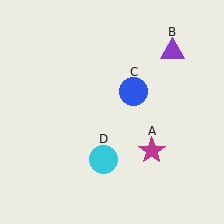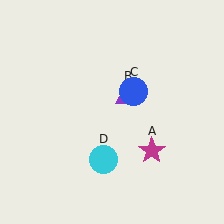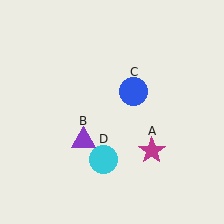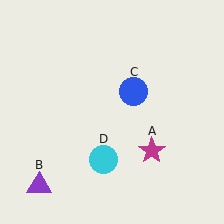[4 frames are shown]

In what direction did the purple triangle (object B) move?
The purple triangle (object B) moved down and to the left.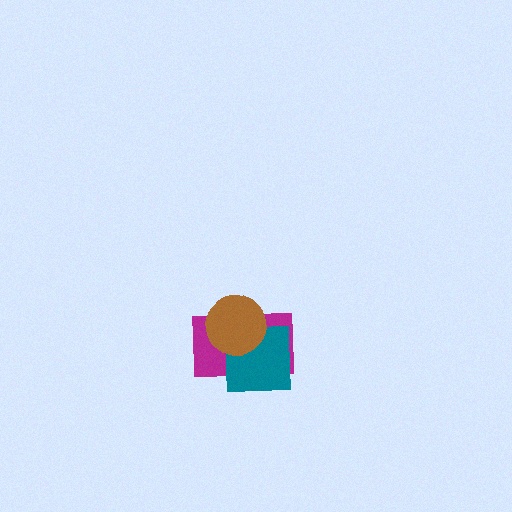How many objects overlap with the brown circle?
2 objects overlap with the brown circle.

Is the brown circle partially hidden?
No, no other shape covers it.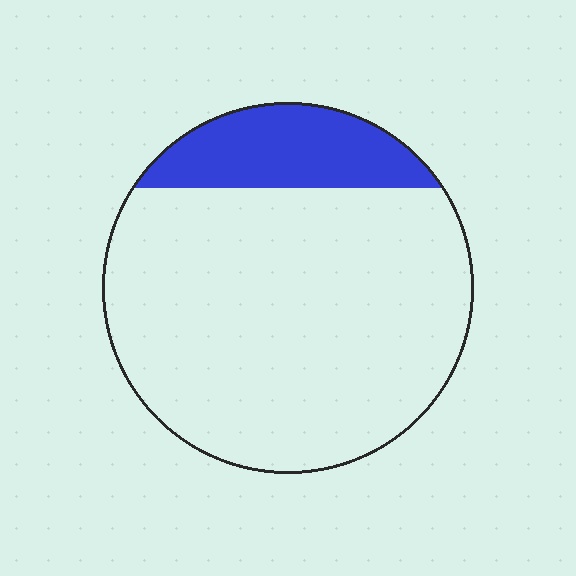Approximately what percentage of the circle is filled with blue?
Approximately 15%.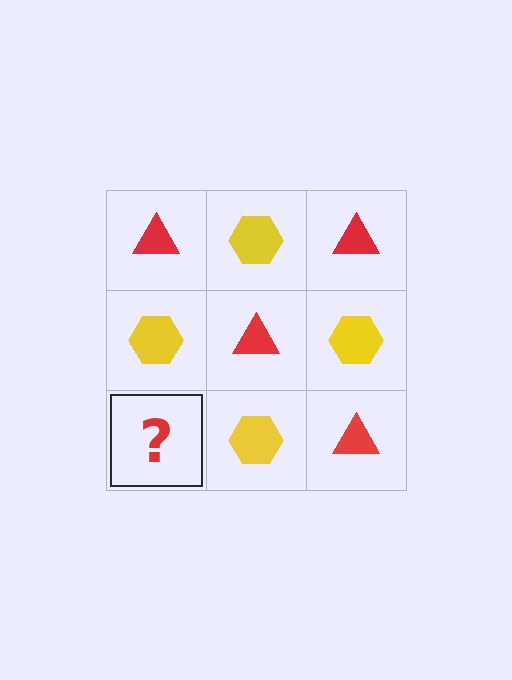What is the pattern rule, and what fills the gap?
The rule is that it alternates red triangle and yellow hexagon in a checkerboard pattern. The gap should be filled with a red triangle.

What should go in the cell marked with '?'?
The missing cell should contain a red triangle.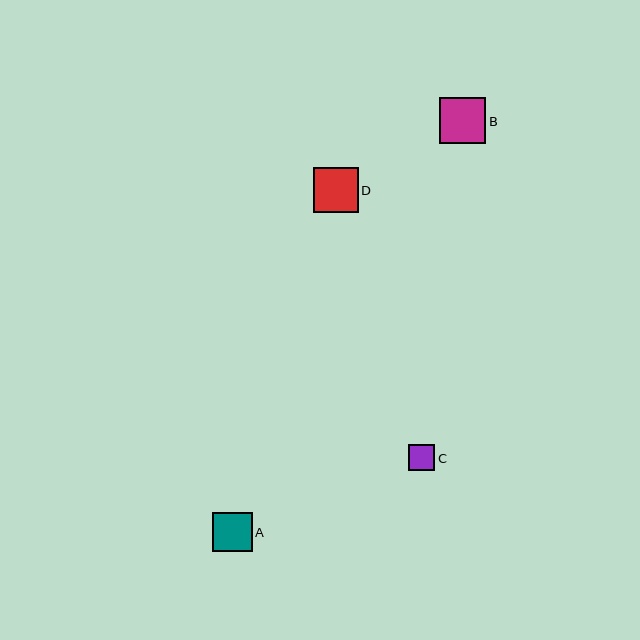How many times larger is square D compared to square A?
Square D is approximately 1.2 times the size of square A.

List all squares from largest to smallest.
From largest to smallest: B, D, A, C.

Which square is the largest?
Square B is the largest with a size of approximately 46 pixels.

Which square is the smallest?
Square C is the smallest with a size of approximately 26 pixels.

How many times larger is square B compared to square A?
Square B is approximately 1.2 times the size of square A.